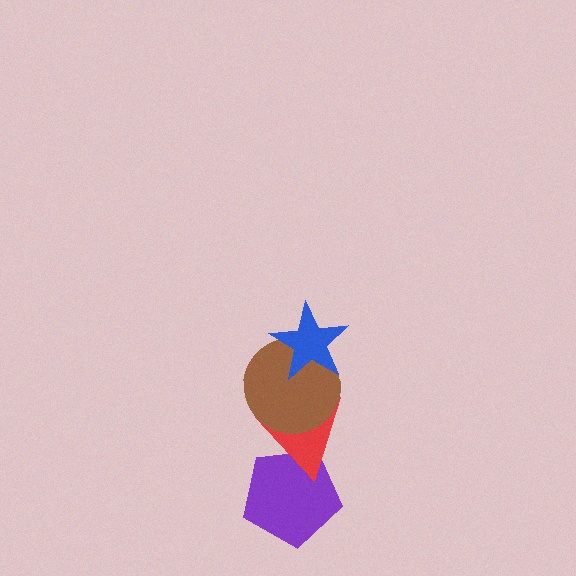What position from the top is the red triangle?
The red triangle is 3rd from the top.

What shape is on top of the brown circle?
The blue star is on top of the brown circle.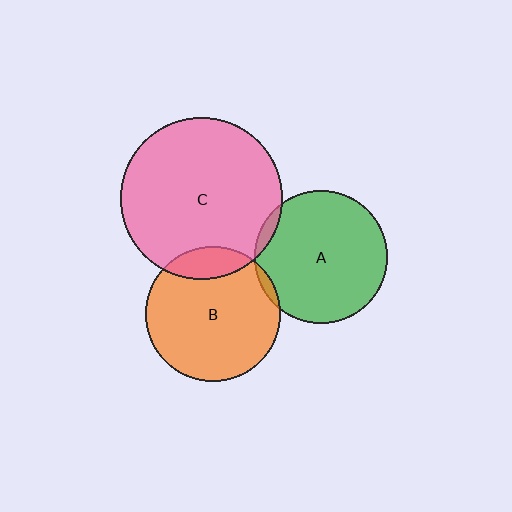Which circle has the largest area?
Circle C (pink).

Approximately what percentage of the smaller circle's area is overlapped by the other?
Approximately 5%.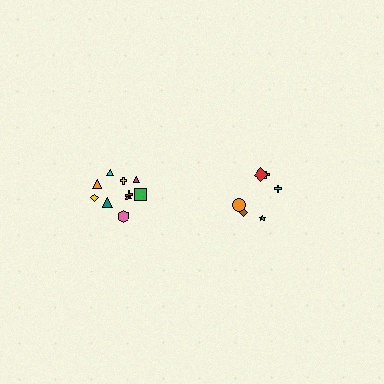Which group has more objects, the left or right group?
The left group.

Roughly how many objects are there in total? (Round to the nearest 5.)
Roughly 15 objects in total.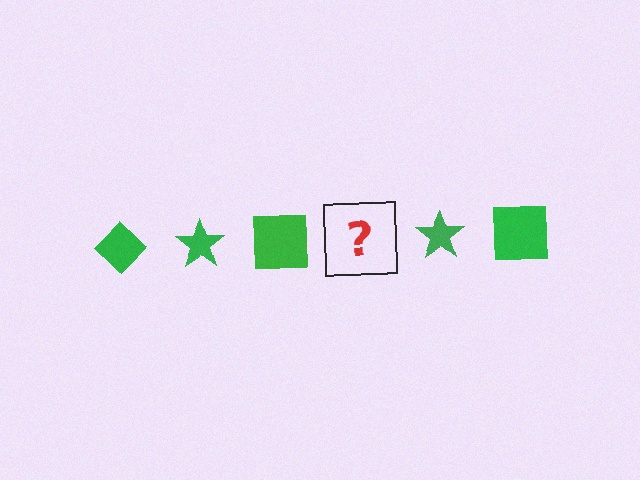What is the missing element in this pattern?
The missing element is a green diamond.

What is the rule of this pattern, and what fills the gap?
The rule is that the pattern cycles through diamond, star, square shapes in green. The gap should be filled with a green diamond.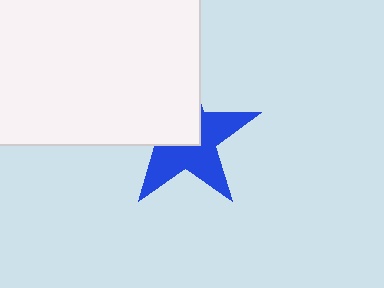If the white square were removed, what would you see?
You would see the complete blue star.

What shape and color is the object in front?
The object in front is a white square.